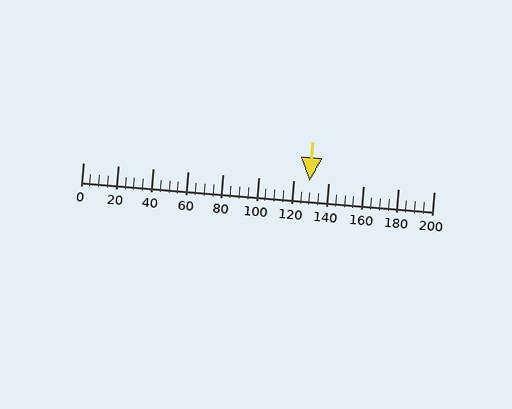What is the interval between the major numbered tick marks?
The major tick marks are spaced 20 units apart.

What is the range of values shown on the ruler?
The ruler shows values from 0 to 200.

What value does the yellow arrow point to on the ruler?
The yellow arrow points to approximately 129.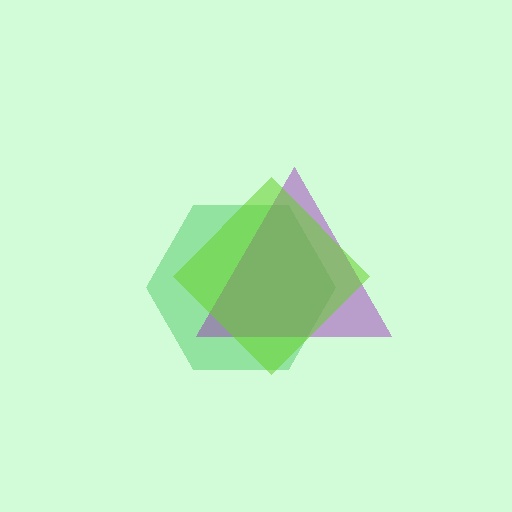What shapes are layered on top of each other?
The layered shapes are: a green hexagon, a purple triangle, a lime diamond.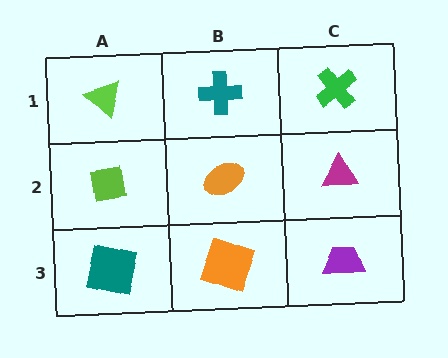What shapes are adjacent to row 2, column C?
A green cross (row 1, column C), a purple trapezoid (row 3, column C), an orange ellipse (row 2, column B).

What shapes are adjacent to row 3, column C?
A magenta triangle (row 2, column C), an orange square (row 3, column B).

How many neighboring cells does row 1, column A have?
2.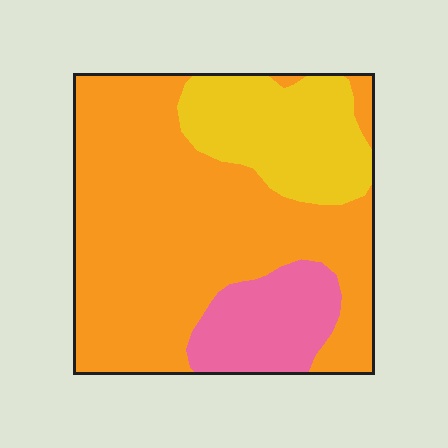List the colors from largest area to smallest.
From largest to smallest: orange, yellow, pink.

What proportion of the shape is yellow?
Yellow covers 21% of the shape.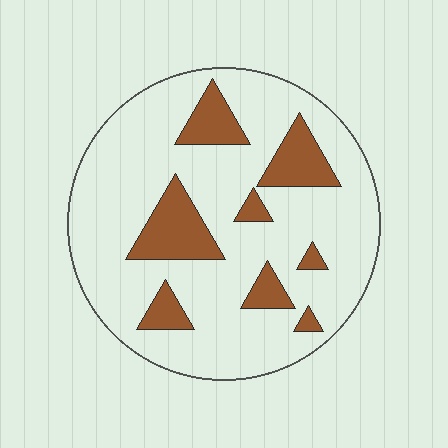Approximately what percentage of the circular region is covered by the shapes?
Approximately 20%.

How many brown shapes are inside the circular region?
8.